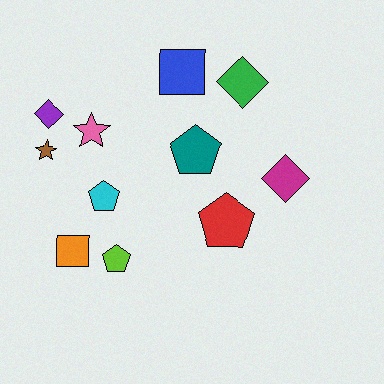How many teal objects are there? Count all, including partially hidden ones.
There is 1 teal object.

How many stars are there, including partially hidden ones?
There are 2 stars.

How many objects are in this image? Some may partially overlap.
There are 11 objects.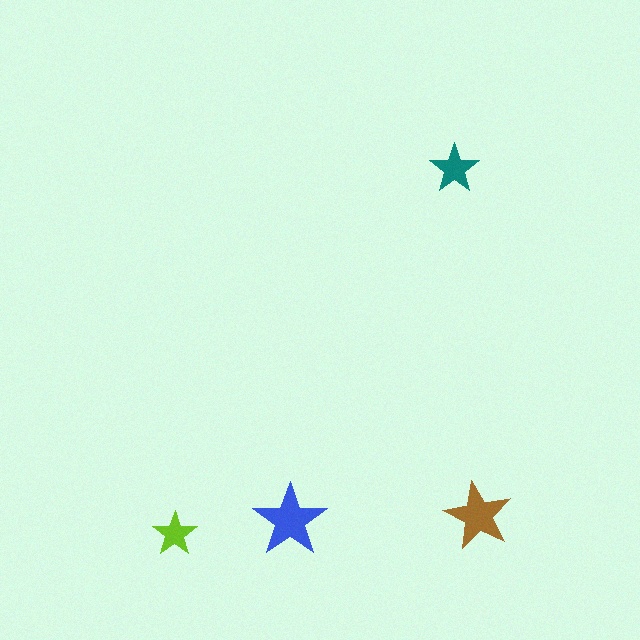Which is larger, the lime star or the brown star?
The brown one.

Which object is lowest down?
The lime star is bottommost.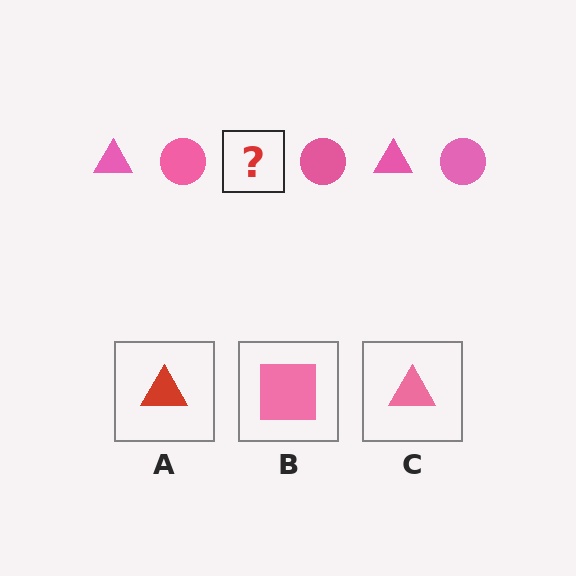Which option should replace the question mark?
Option C.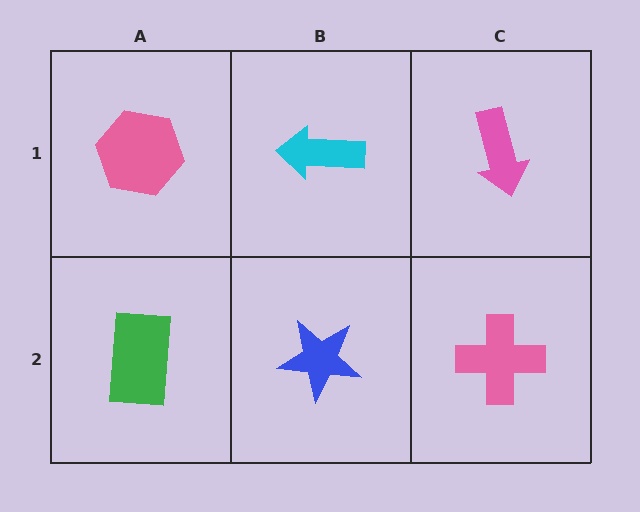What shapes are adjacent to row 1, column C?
A pink cross (row 2, column C), a cyan arrow (row 1, column B).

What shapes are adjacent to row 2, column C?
A pink arrow (row 1, column C), a blue star (row 2, column B).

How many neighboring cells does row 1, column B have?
3.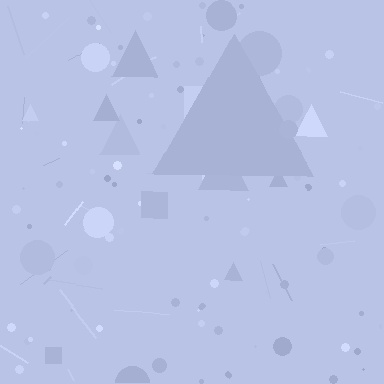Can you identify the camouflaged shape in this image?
The camouflaged shape is a triangle.